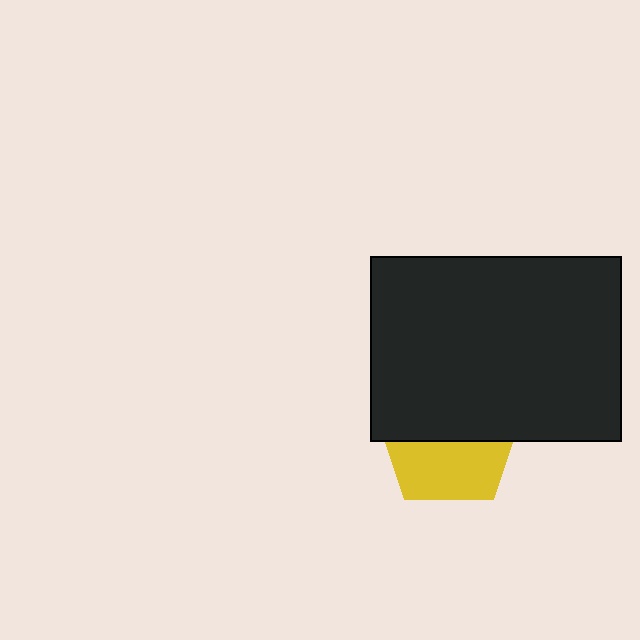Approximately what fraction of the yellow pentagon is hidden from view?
Roughly 54% of the yellow pentagon is hidden behind the black rectangle.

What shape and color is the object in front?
The object in front is a black rectangle.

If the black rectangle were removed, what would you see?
You would see the complete yellow pentagon.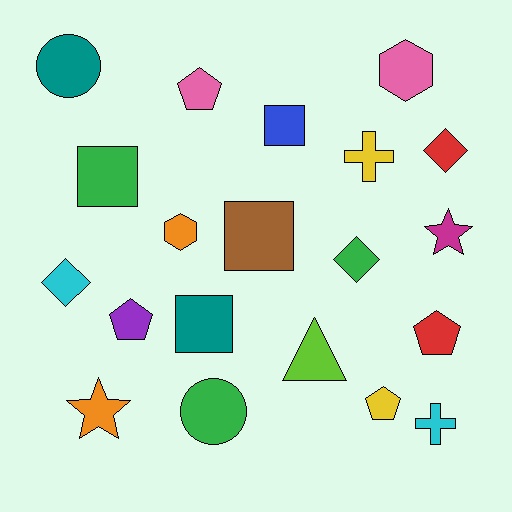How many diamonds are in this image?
There are 3 diamonds.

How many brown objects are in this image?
There is 1 brown object.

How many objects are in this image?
There are 20 objects.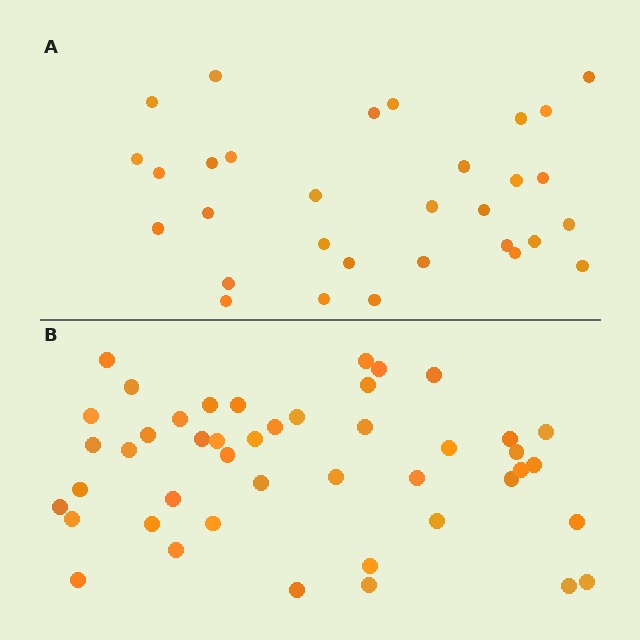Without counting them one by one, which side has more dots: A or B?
Region B (the bottom region) has more dots.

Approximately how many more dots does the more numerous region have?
Region B has approximately 15 more dots than region A.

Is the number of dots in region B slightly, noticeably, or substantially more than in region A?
Region B has substantially more. The ratio is roughly 1.5 to 1.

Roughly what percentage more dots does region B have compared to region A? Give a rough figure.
About 45% more.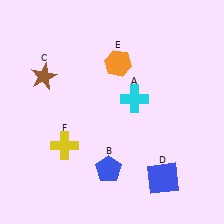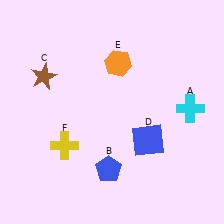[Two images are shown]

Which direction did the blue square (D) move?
The blue square (D) moved up.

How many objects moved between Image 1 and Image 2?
2 objects moved between the two images.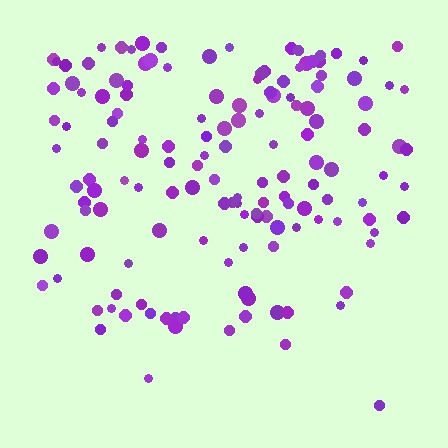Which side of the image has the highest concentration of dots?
The top.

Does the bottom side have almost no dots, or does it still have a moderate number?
Still a moderate number, just noticeably fewer than the top.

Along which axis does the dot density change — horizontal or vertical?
Vertical.